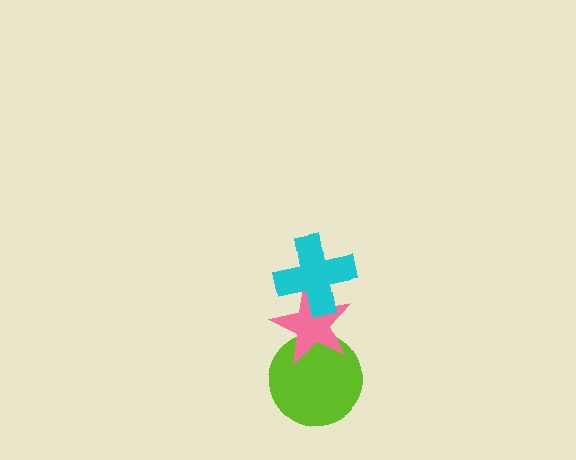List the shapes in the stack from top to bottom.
From top to bottom: the cyan cross, the pink star, the lime circle.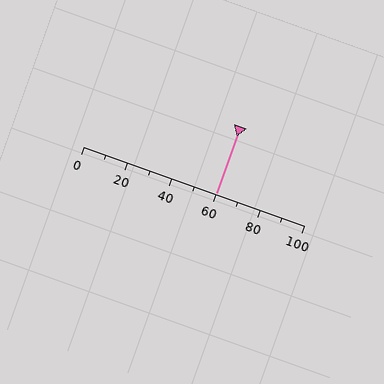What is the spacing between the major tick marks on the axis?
The major ticks are spaced 20 apart.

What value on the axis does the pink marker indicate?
The marker indicates approximately 60.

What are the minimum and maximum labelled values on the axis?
The axis runs from 0 to 100.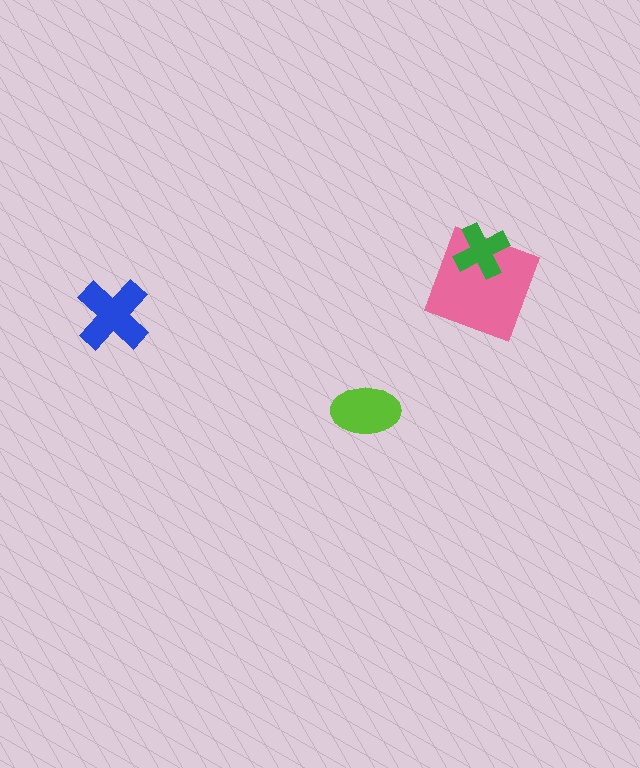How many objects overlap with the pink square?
1 object overlaps with the pink square.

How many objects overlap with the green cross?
1 object overlaps with the green cross.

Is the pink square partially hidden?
Yes, it is partially covered by another shape.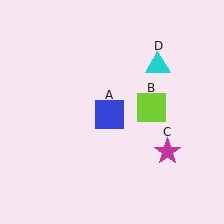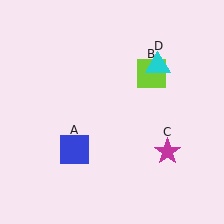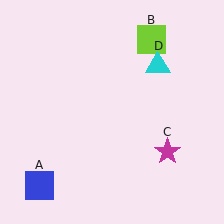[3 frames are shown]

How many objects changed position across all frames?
2 objects changed position: blue square (object A), lime square (object B).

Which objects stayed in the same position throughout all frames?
Magenta star (object C) and cyan triangle (object D) remained stationary.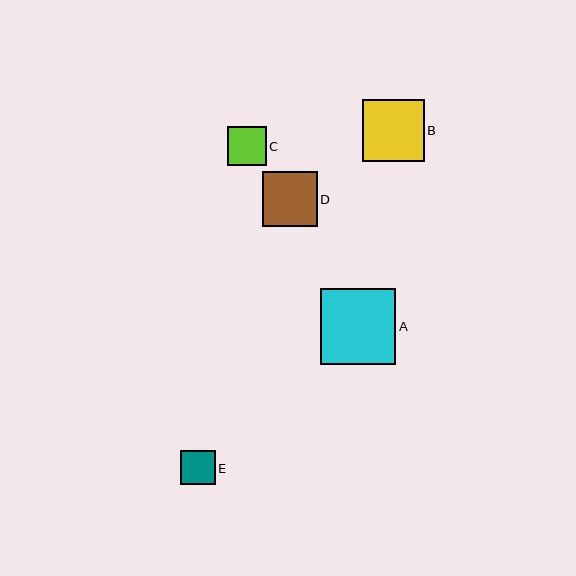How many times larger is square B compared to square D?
Square B is approximately 1.1 times the size of square D.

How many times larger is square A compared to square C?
Square A is approximately 1.9 times the size of square C.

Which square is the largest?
Square A is the largest with a size of approximately 75 pixels.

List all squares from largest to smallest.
From largest to smallest: A, B, D, C, E.